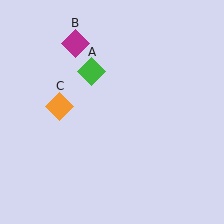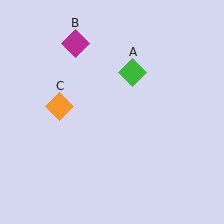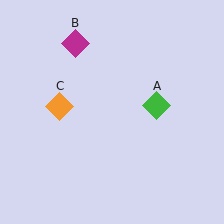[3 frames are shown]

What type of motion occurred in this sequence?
The green diamond (object A) rotated clockwise around the center of the scene.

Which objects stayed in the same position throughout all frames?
Magenta diamond (object B) and orange diamond (object C) remained stationary.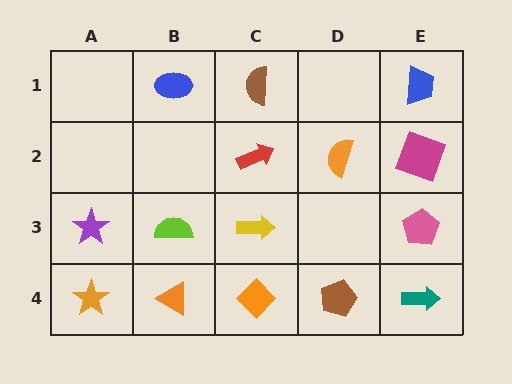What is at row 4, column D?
A brown pentagon.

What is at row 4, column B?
An orange triangle.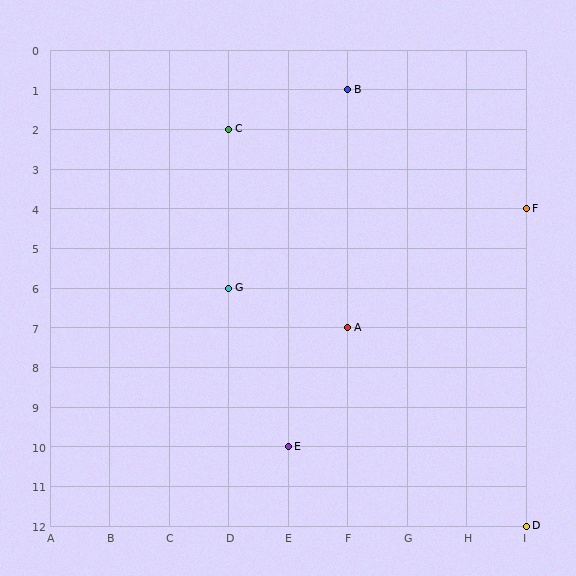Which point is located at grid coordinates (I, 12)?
Point D is at (I, 12).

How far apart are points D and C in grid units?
Points D and C are 5 columns and 10 rows apart (about 11.2 grid units diagonally).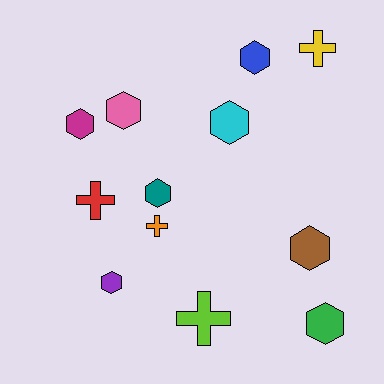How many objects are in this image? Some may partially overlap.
There are 12 objects.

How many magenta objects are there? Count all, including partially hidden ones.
There is 1 magenta object.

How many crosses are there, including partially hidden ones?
There are 4 crosses.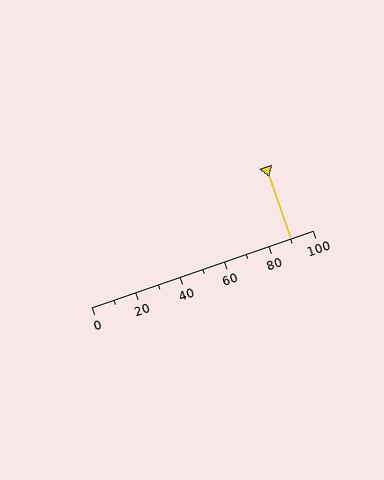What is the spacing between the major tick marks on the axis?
The major ticks are spaced 20 apart.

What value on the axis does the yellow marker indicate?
The marker indicates approximately 90.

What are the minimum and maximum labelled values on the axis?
The axis runs from 0 to 100.